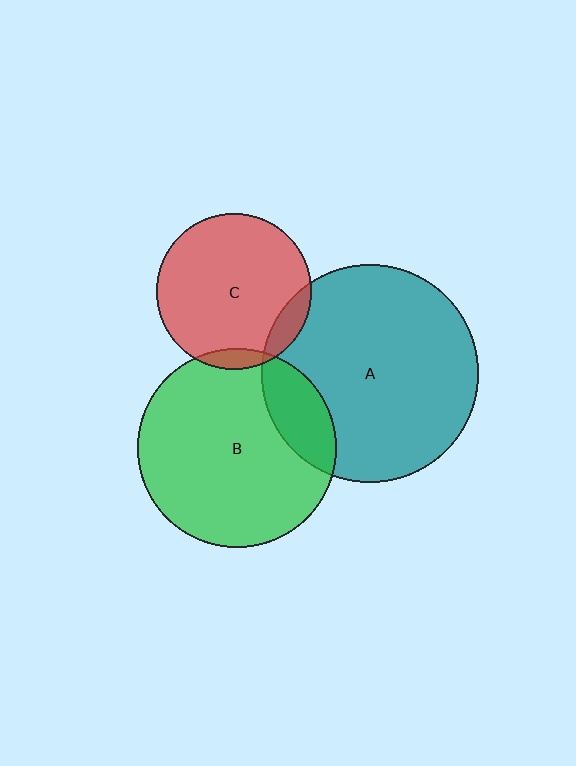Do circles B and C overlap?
Yes.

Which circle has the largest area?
Circle A (teal).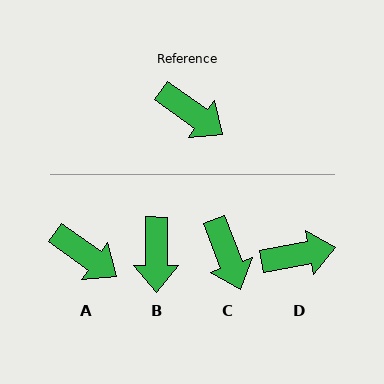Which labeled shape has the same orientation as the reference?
A.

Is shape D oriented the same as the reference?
No, it is off by about 47 degrees.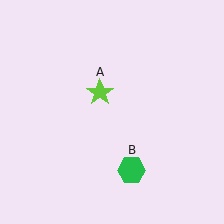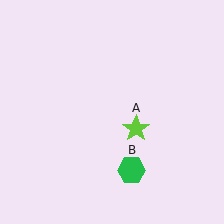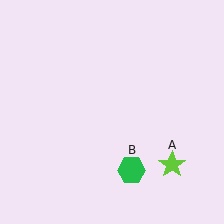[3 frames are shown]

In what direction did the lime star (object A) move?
The lime star (object A) moved down and to the right.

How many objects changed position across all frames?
1 object changed position: lime star (object A).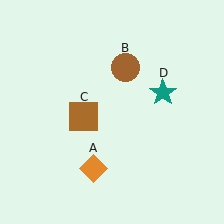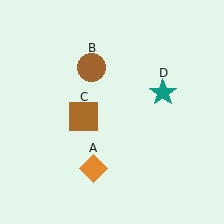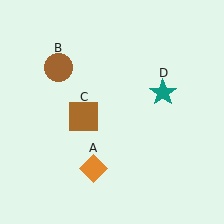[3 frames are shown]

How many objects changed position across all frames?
1 object changed position: brown circle (object B).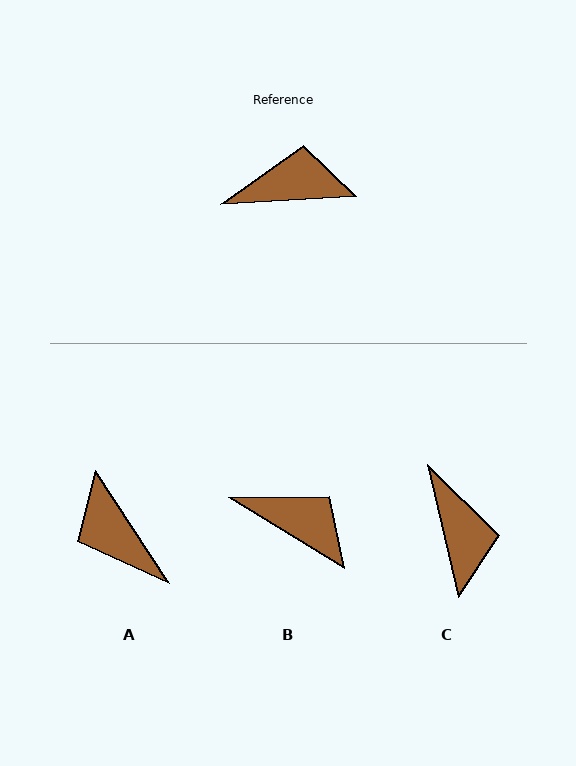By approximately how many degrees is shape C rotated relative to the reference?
Approximately 80 degrees clockwise.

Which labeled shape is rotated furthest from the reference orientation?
A, about 120 degrees away.